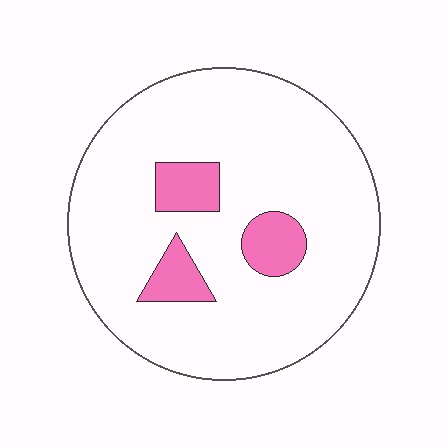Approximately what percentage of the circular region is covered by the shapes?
Approximately 10%.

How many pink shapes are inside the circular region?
3.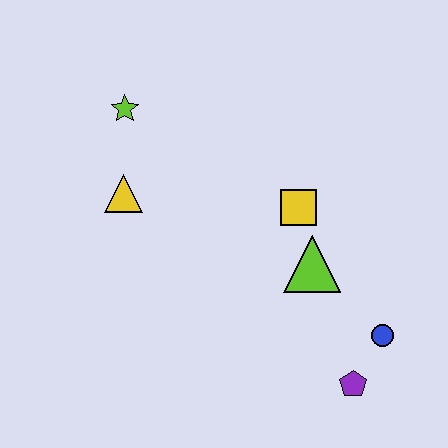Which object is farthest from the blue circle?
The lime star is farthest from the blue circle.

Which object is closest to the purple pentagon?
The blue circle is closest to the purple pentagon.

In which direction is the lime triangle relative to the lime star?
The lime triangle is to the right of the lime star.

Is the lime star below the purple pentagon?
No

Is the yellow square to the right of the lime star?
Yes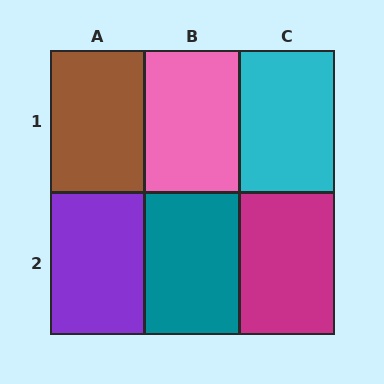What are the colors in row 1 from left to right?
Brown, pink, cyan.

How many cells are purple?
1 cell is purple.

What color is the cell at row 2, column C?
Magenta.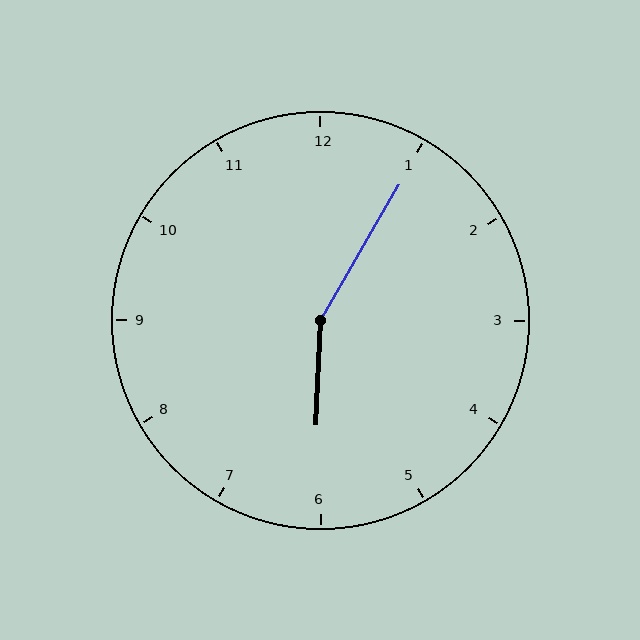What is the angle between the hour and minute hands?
Approximately 152 degrees.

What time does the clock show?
6:05.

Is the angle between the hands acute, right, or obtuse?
It is obtuse.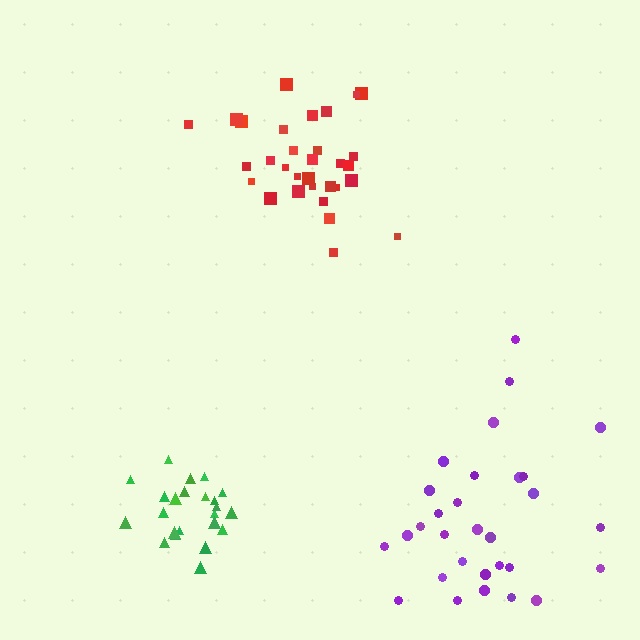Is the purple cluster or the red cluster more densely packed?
Red.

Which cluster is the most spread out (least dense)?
Purple.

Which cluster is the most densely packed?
Red.